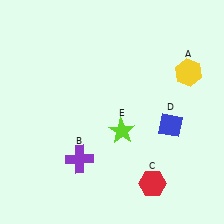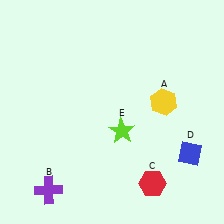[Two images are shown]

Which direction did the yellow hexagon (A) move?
The yellow hexagon (A) moved down.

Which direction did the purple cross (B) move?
The purple cross (B) moved down.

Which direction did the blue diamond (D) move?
The blue diamond (D) moved down.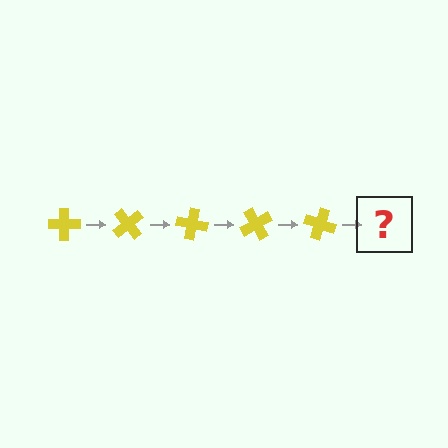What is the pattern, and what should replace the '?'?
The pattern is that the cross rotates 50 degrees each step. The '?' should be a yellow cross rotated 250 degrees.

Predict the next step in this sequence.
The next step is a yellow cross rotated 250 degrees.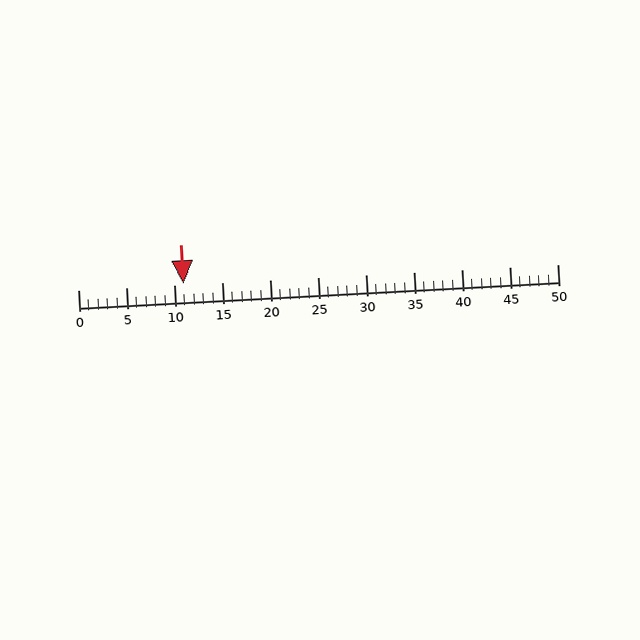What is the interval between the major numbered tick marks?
The major tick marks are spaced 5 units apart.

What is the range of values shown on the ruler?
The ruler shows values from 0 to 50.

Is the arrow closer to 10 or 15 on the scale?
The arrow is closer to 10.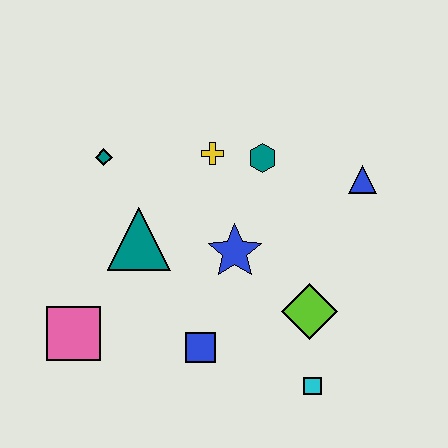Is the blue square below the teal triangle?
Yes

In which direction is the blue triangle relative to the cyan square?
The blue triangle is above the cyan square.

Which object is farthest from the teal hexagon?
The pink square is farthest from the teal hexagon.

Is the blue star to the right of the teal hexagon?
No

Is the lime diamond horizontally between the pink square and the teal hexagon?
No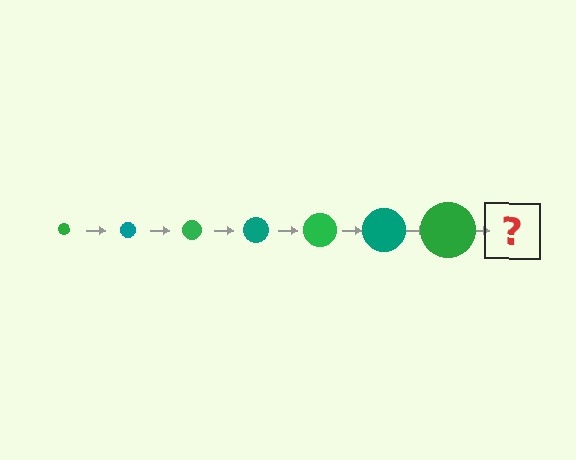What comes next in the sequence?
The next element should be a teal circle, larger than the previous one.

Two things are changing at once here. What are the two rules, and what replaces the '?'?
The two rules are that the circle grows larger each step and the color cycles through green and teal. The '?' should be a teal circle, larger than the previous one.